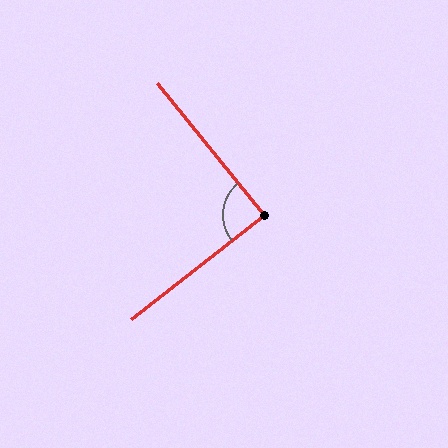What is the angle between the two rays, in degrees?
Approximately 89 degrees.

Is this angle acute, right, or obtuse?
It is approximately a right angle.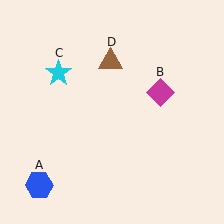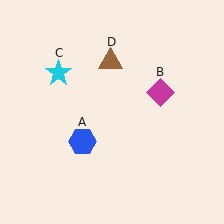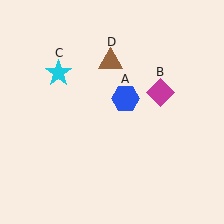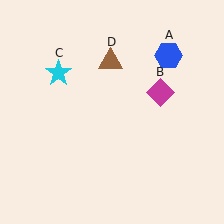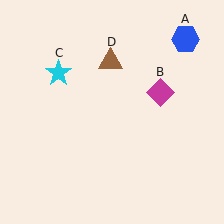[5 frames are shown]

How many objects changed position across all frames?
1 object changed position: blue hexagon (object A).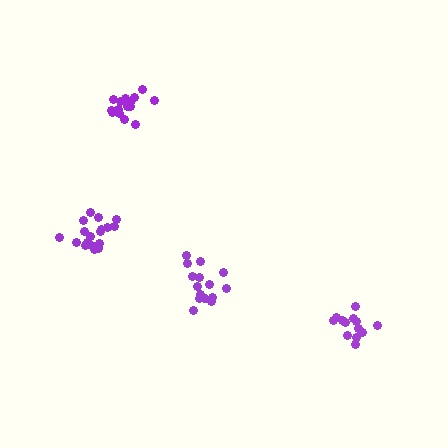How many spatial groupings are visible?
There are 4 spatial groupings.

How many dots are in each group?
Group 1: 16 dots, Group 2: 13 dots, Group 3: 18 dots, Group 4: 15 dots (62 total).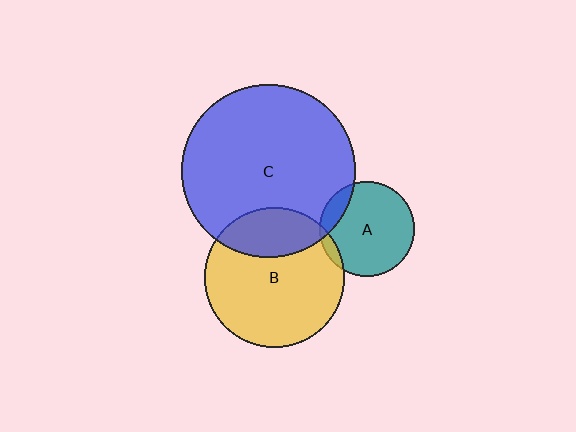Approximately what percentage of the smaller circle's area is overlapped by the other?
Approximately 10%.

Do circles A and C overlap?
Yes.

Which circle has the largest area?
Circle C (blue).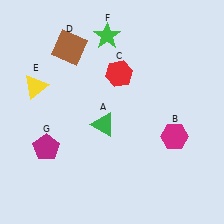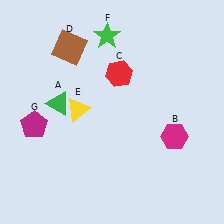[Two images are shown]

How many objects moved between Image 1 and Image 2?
3 objects moved between the two images.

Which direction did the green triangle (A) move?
The green triangle (A) moved left.